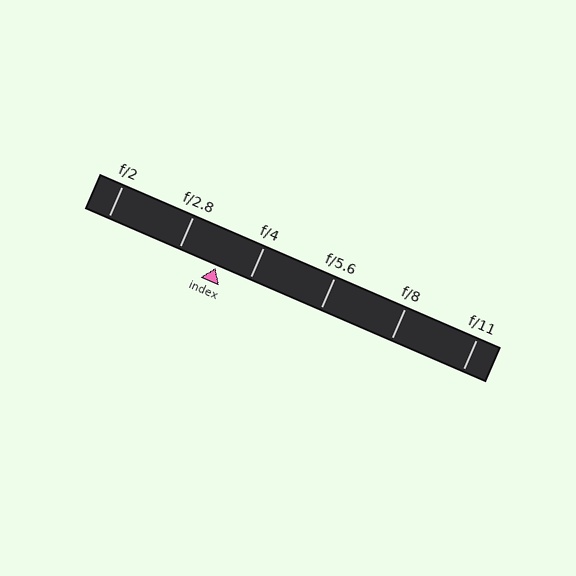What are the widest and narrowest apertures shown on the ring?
The widest aperture shown is f/2 and the narrowest is f/11.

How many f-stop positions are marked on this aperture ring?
There are 6 f-stop positions marked.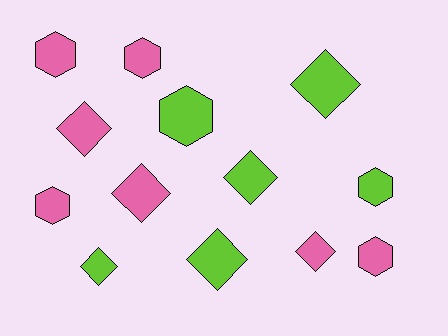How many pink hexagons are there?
There are 4 pink hexagons.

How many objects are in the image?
There are 13 objects.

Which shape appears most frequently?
Diamond, with 7 objects.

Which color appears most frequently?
Pink, with 7 objects.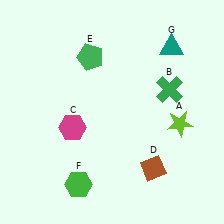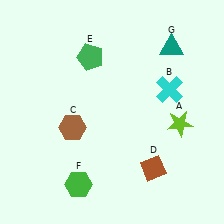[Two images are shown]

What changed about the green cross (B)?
In Image 1, B is green. In Image 2, it changed to cyan.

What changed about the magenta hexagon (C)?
In Image 1, C is magenta. In Image 2, it changed to brown.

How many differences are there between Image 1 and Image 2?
There are 2 differences between the two images.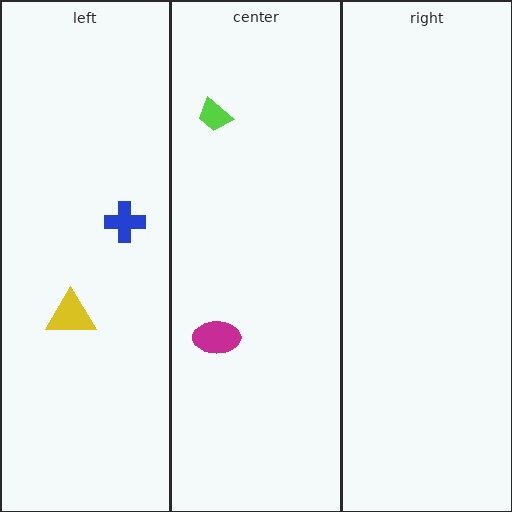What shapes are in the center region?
The magenta ellipse, the lime trapezoid.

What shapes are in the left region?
The yellow triangle, the blue cross.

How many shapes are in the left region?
2.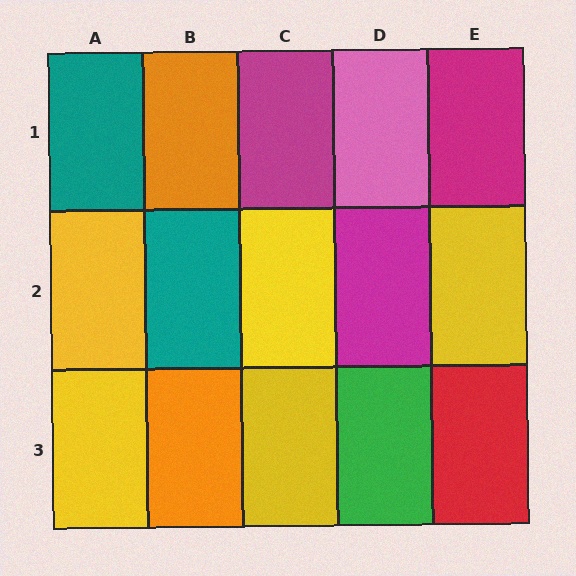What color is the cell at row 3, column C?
Yellow.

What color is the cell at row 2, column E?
Yellow.